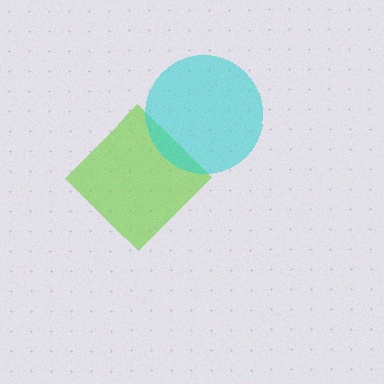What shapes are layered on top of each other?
The layered shapes are: a lime diamond, a cyan circle.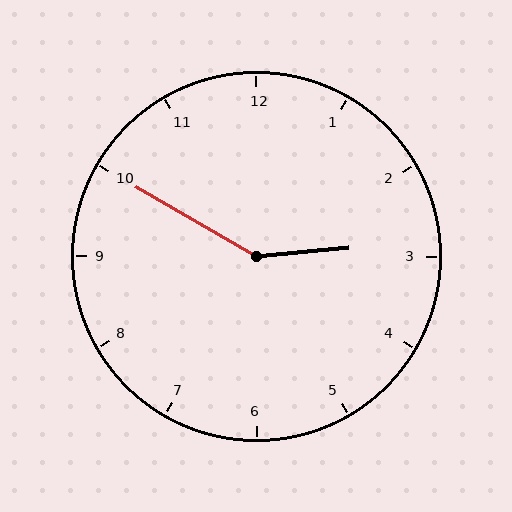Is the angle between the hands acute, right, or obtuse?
It is obtuse.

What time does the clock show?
2:50.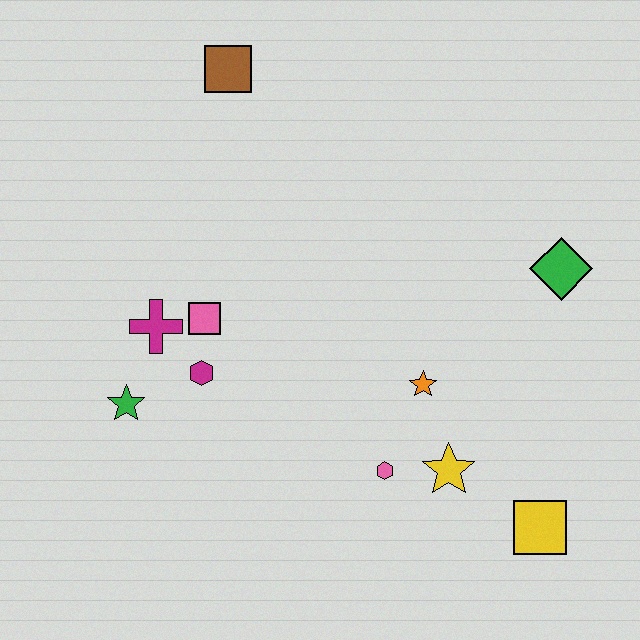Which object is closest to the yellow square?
The yellow star is closest to the yellow square.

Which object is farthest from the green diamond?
The green star is farthest from the green diamond.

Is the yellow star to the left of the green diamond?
Yes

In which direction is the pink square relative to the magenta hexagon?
The pink square is above the magenta hexagon.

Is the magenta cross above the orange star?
Yes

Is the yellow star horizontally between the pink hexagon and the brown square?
No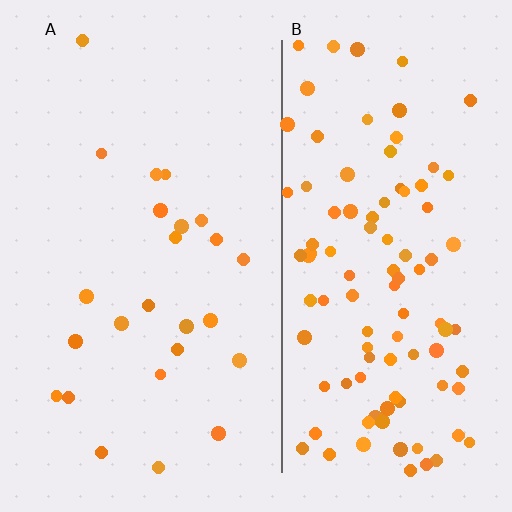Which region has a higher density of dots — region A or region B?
B (the right).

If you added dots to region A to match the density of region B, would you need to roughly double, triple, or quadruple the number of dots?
Approximately quadruple.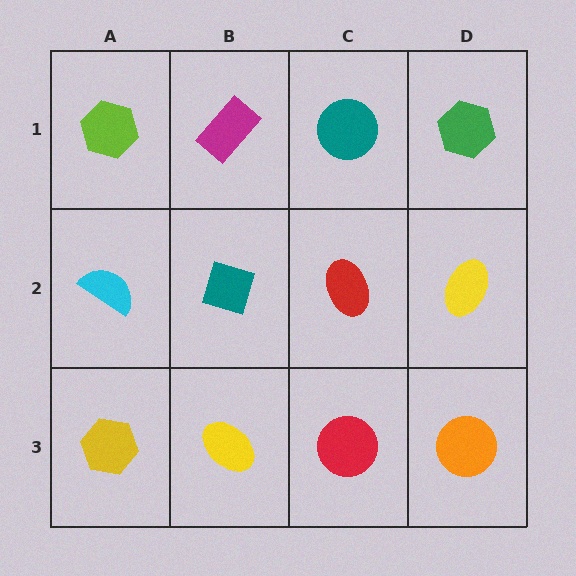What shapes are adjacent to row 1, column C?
A red ellipse (row 2, column C), a magenta rectangle (row 1, column B), a green hexagon (row 1, column D).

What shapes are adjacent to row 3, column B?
A teal diamond (row 2, column B), a yellow hexagon (row 3, column A), a red circle (row 3, column C).